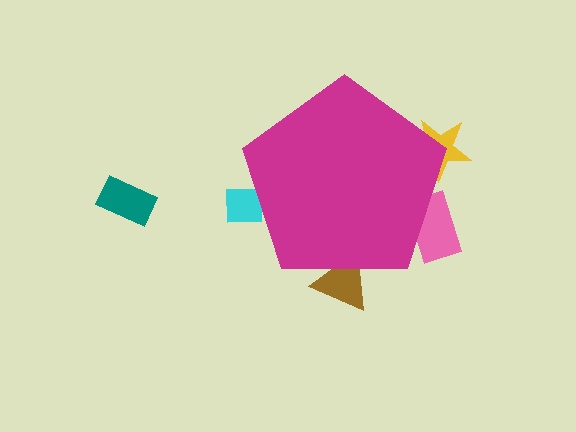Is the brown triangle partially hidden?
Yes, the brown triangle is partially hidden behind the magenta pentagon.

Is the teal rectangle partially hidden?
No, the teal rectangle is fully visible.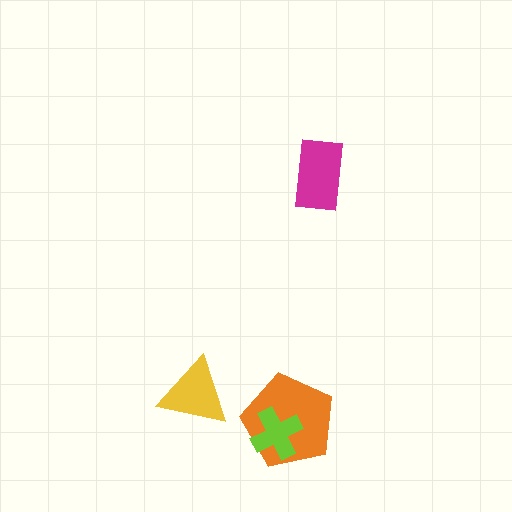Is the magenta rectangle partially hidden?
No, no other shape covers it.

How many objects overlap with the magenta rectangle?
0 objects overlap with the magenta rectangle.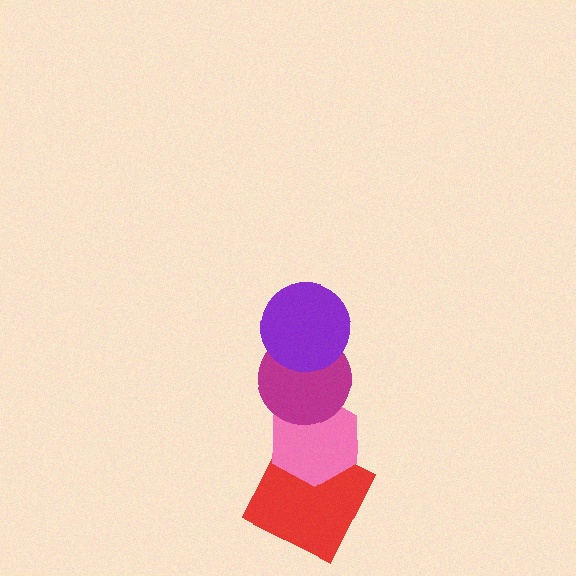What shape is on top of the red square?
The pink hexagon is on top of the red square.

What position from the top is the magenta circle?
The magenta circle is 2nd from the top.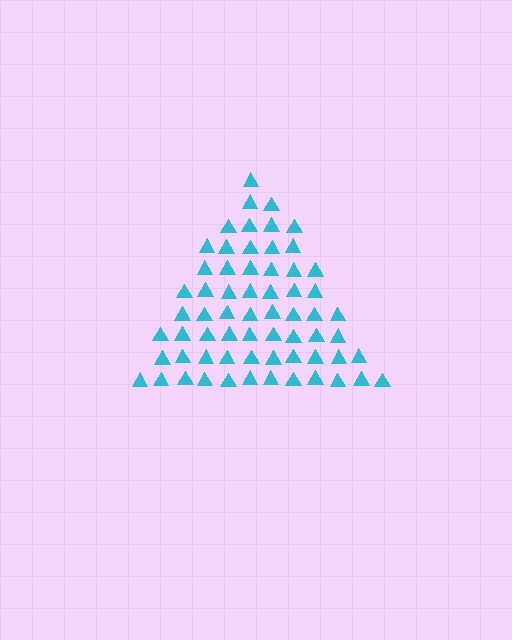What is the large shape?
The large shape is a triangle.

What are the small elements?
The small elements are triangles.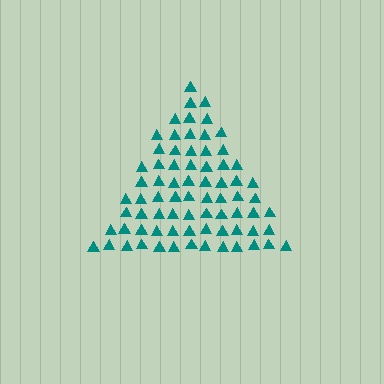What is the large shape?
The large shape is a triangle.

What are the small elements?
The small elements are triangles.